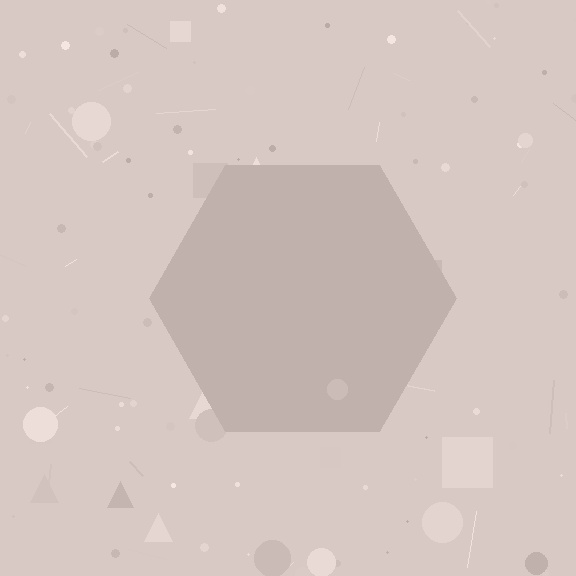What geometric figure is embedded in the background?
A hexagon is embedded in the background.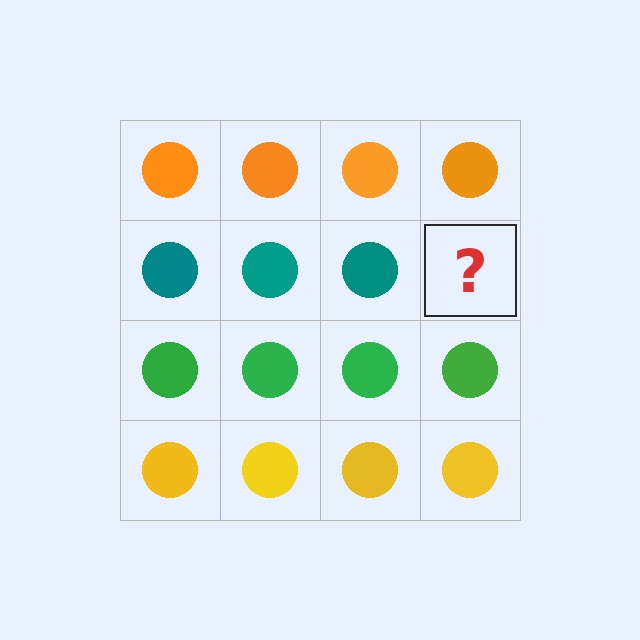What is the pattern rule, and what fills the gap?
The rule is that each row has a consistent color. The gap should be filled with a teal circle.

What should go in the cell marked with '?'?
The missing cell should contain a teal circle.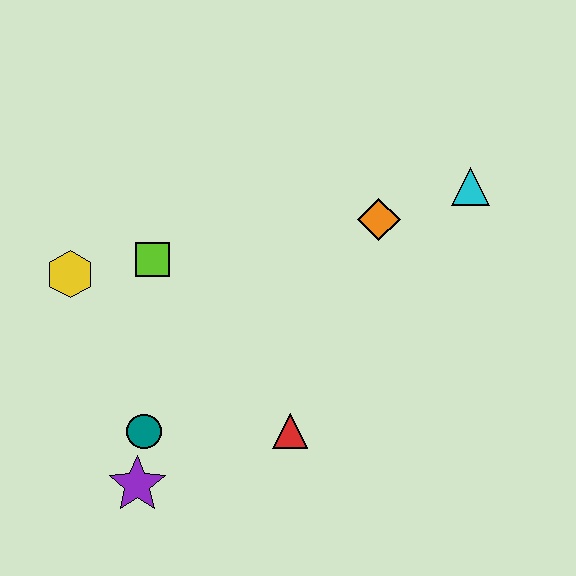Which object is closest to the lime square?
The yellow hexagon is closest to the lime square.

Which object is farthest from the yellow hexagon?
The cyan triangle is farthest from the yellow hexagon.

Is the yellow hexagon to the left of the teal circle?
Yes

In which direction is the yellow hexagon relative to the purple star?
The yellow hexagon is above the purple star.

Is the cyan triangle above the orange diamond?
Yes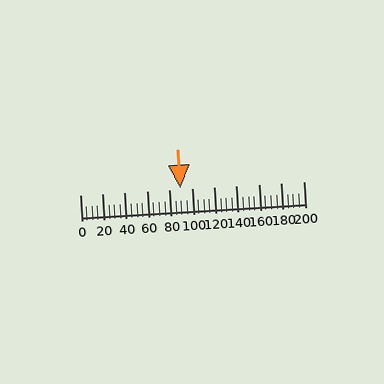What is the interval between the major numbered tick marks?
The major tick marks are spaced 20 units apart.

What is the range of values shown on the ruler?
The ruler shows values from 0 to 200.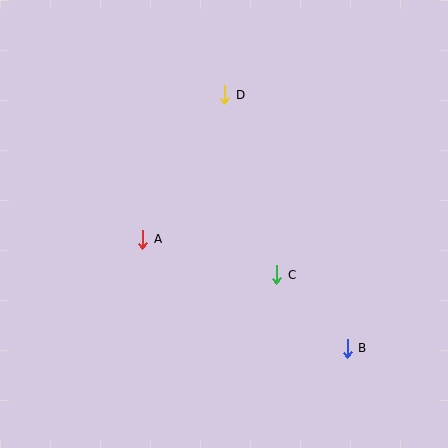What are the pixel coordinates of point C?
Point C is at (277, 275).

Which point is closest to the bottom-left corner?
Point A is closest to the bottom-left corner.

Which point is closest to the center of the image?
Point C at (277, 275) is closest to the center.